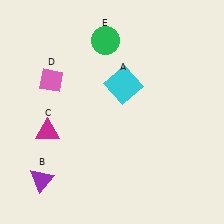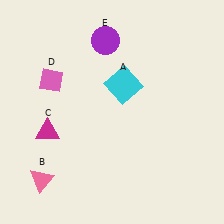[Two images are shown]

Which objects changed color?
B changed from purple to pink. E changed from green to purple.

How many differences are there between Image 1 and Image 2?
There are 2 differences between the two images.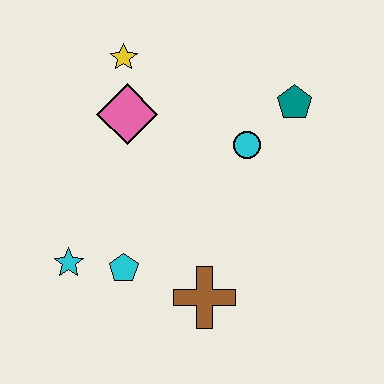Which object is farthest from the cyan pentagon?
The teal pentagon is farthest from the cyan pentagon.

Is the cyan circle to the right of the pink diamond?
Yes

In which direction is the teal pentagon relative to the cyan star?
The teal pentagon is to the right of the cyan star.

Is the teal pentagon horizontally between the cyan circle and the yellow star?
No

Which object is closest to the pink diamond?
The yellow star is closest to the pink diamond.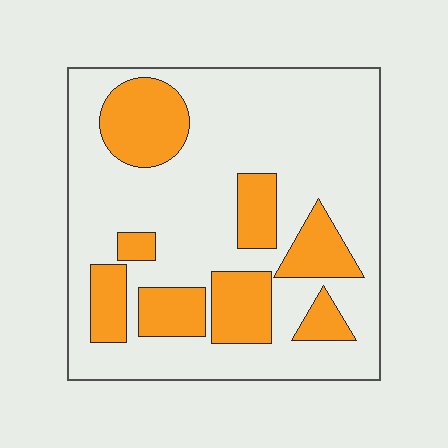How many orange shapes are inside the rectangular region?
8.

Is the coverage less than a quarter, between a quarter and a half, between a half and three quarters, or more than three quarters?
Between a quarter and a half.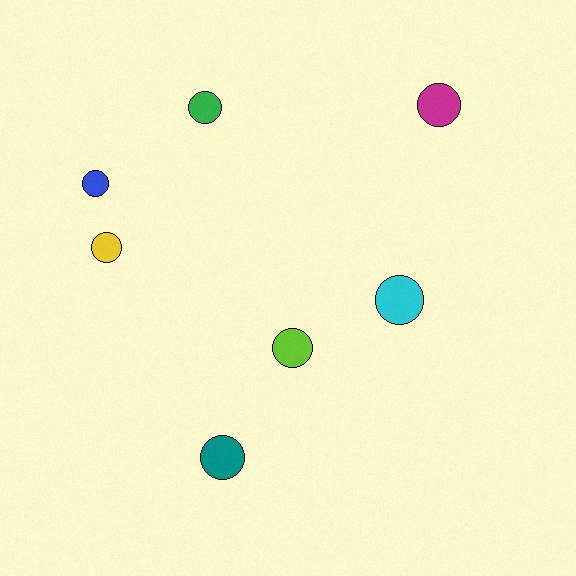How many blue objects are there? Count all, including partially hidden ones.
There is 1 blue object.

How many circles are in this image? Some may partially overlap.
There are 7 circles.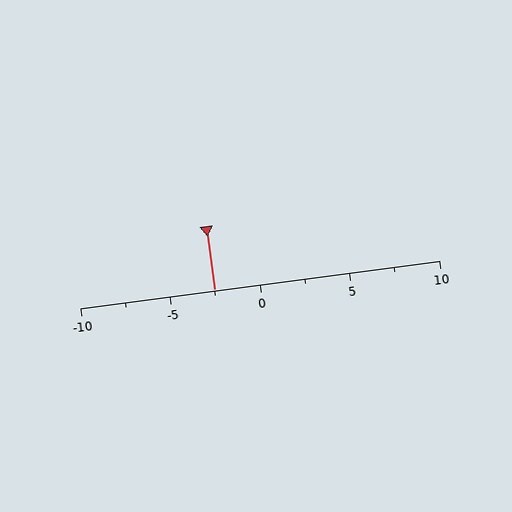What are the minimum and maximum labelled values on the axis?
The axis runs from -10 to 10.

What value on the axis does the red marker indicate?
The marker indicates approximately -2.5.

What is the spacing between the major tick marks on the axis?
The major ticks are spaced 5 apart.